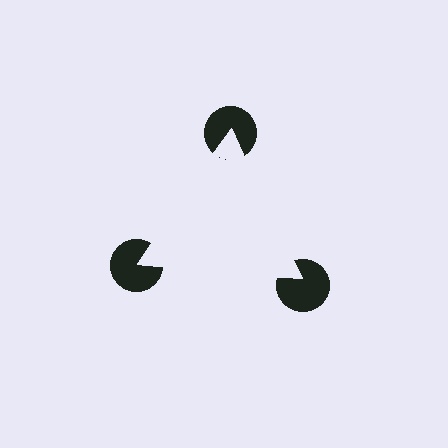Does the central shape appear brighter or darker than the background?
It typically appears slightly brighter than the background, even though no actual brightness change is drawn.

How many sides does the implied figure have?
3 sides.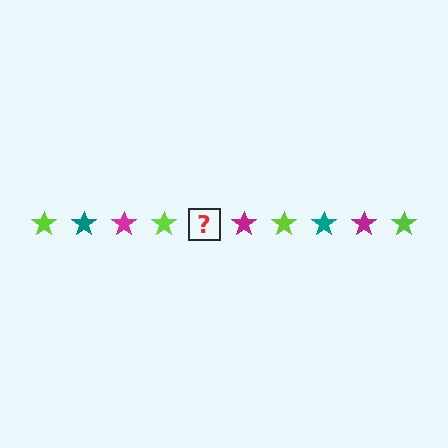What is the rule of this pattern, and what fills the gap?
The rule is that the pattern cycles through lime, teal, magenta stars. The gap should be filled with a teal star.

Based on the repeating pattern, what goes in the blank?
The blank should be a teal star.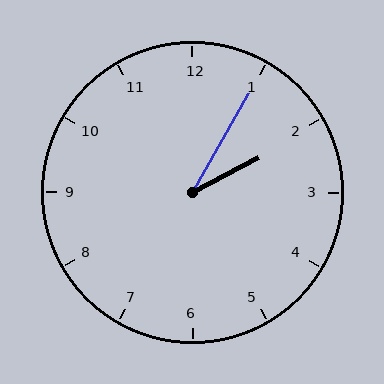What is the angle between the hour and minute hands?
Approximately 32 degrees.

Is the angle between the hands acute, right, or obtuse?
It is acute.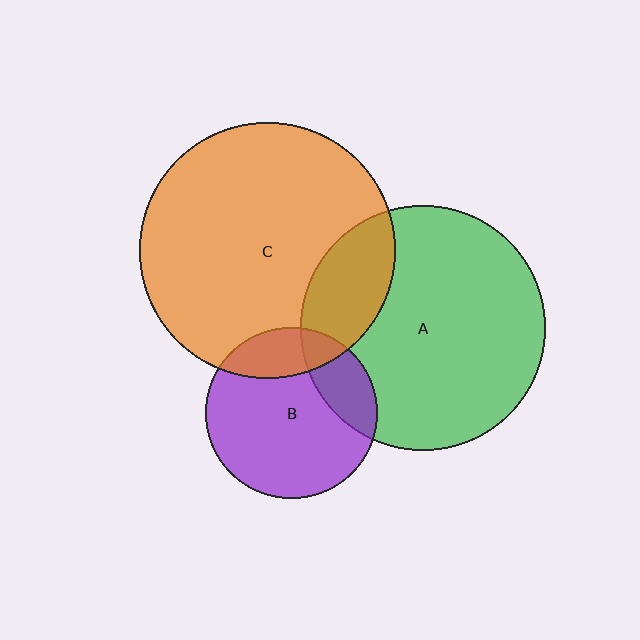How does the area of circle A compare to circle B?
Approximately 2.0 times.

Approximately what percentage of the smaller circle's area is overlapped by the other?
Approximately 20%.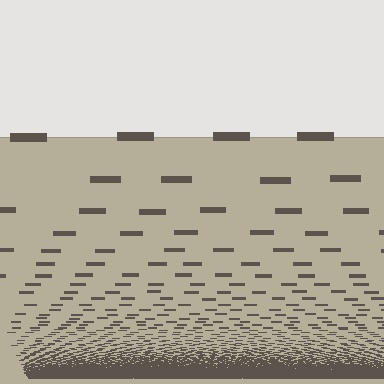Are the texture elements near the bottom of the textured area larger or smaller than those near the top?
Smaller. The gradient is inverted — elements near the bottom are smaller and denser.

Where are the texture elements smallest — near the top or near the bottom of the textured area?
Near the bottom.